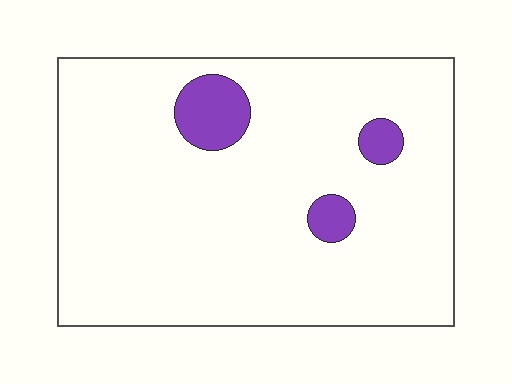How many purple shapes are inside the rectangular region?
3.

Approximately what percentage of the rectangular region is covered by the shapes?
Approximately 10%.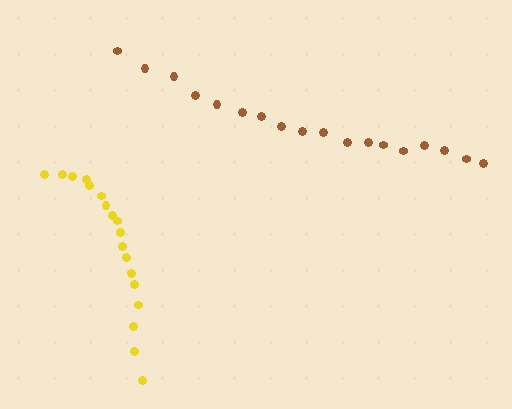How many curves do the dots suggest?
There are 2 distinct paths.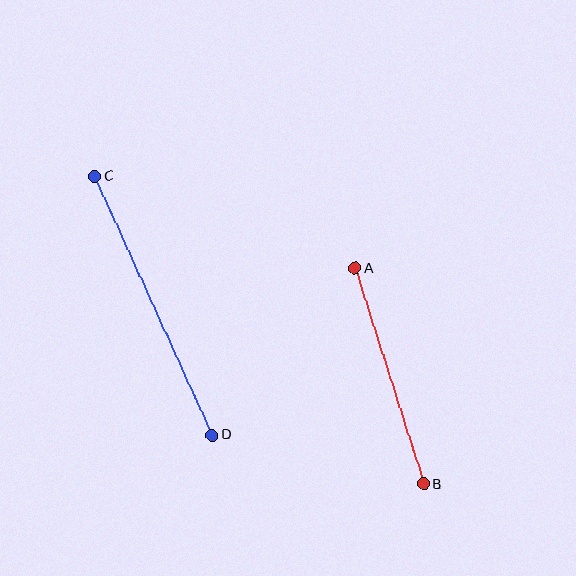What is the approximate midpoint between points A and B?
The midpoint is at approximately (389, 376) pixels.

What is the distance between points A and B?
The distance is approximately 226 pixels.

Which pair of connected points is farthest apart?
Points C and D are farthest apart.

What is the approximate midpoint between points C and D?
The midpoint is at approximately (153, 306) pixels.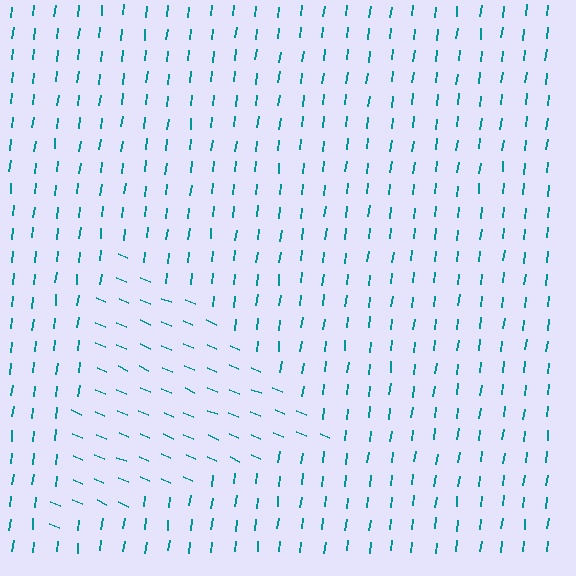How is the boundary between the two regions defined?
The boundary is defined purely by a change in line orientation (approximately 73 degrees difference). All lines are the same color and thickness.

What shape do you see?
I see a triangle.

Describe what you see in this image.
The image is filled with small teal line segments. A triangle region in the image has lines oriented differently from the surrounding lines, creating a visible texture boundary.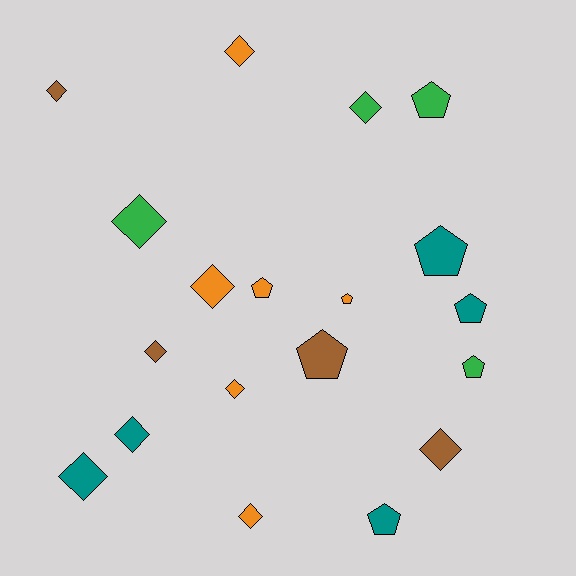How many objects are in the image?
There are 19 objects.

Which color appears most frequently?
Orange, with 6 objects.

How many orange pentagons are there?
There are 2 orange pentagons.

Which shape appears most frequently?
Diamond, with 11 objects.